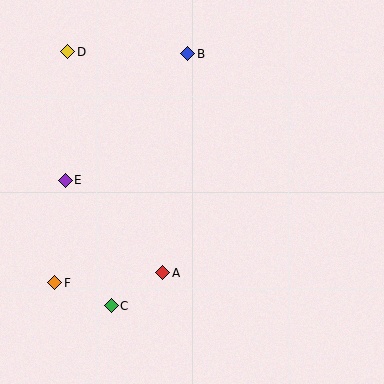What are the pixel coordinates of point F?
Point F is at (55, 283).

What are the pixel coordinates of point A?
Point A is at (163, 273).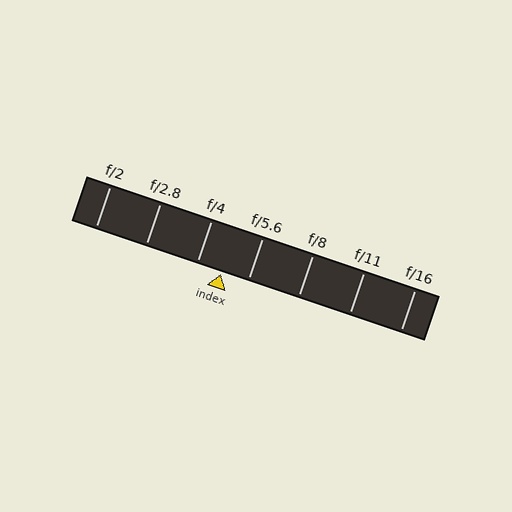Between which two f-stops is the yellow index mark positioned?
The index mark is between f/4 and f/5.6.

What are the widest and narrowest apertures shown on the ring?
The widest aperture shown is f/2 and the narrowest is f/16.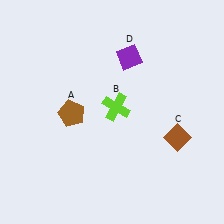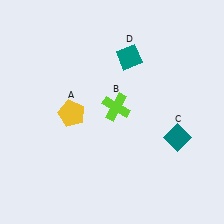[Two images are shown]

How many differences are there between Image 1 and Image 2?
There are 3 differences between the two images.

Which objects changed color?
A changed from brown to yellow. C changed from brown to teal. D changed from purple to teal.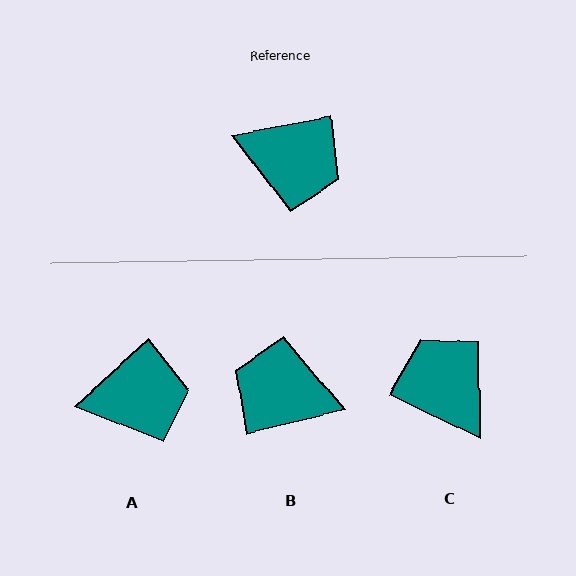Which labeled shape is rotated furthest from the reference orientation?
B, about 178 degrees away.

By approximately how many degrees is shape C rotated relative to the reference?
Approximately 144 degrees counter-clockwise.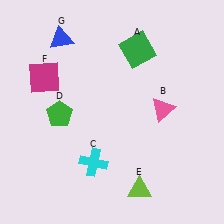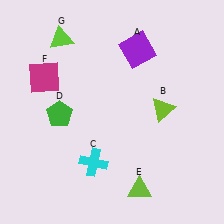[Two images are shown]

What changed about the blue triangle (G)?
In Image 1, G is blue. In Image 2, it changed to lime.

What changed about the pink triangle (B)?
In Image 1, B is pink. In Image 2, it changed to lime.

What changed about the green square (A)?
In Image 1, A is green. In Image 2, it changed to purple.